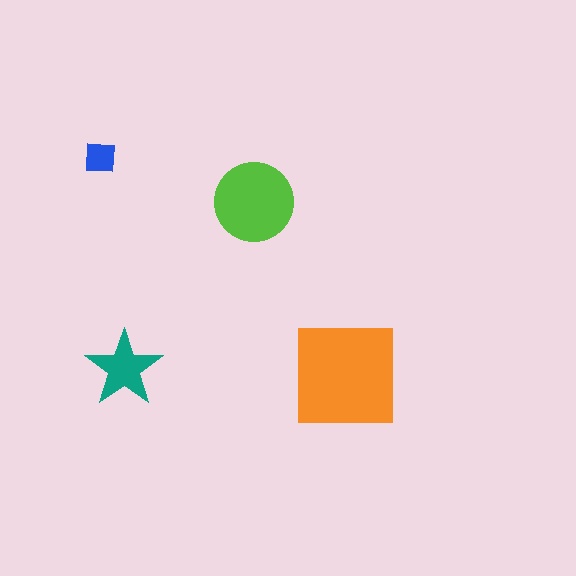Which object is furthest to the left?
The blue square is leftmost.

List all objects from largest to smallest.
The orange square, the lime circle, the teal star, the blue square.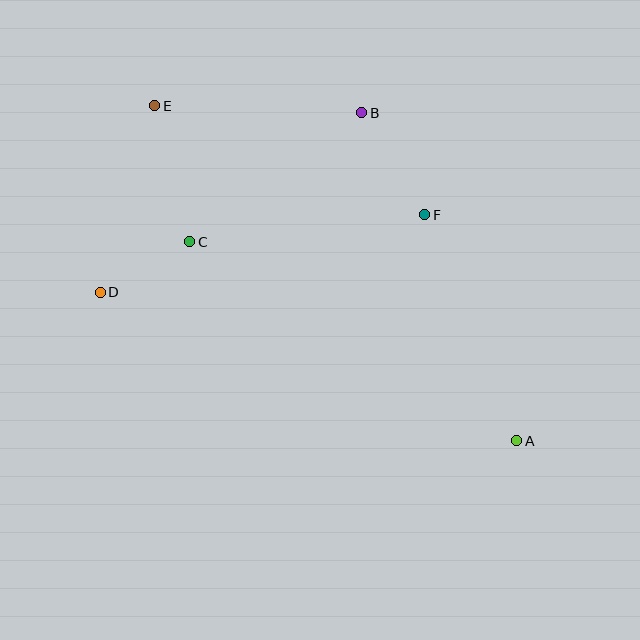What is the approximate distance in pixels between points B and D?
The distance between B and D is approximately 317 pixels.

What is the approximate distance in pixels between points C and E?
The distance between C and E is approximately 141 pixels.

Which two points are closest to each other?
Points C and D are closest to each other.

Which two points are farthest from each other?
Points A and E are farthest from each other.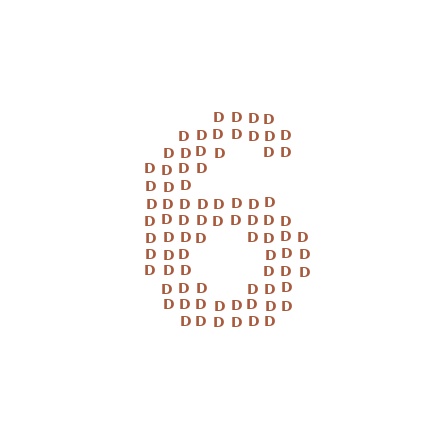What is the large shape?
The large shape is the digit 6.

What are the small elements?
The small elements are letter D's.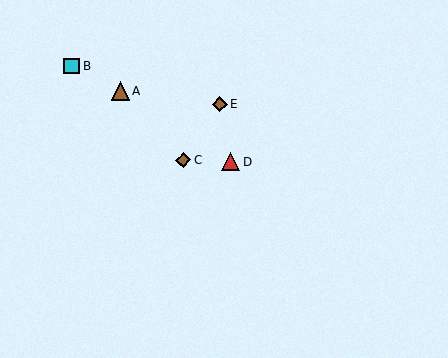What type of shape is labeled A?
Shape A is a brown triangle.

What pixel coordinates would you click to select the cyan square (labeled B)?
Click at (72, 66) to select the cyan square B.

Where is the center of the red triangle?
The center of the red triangle is at (231, 162).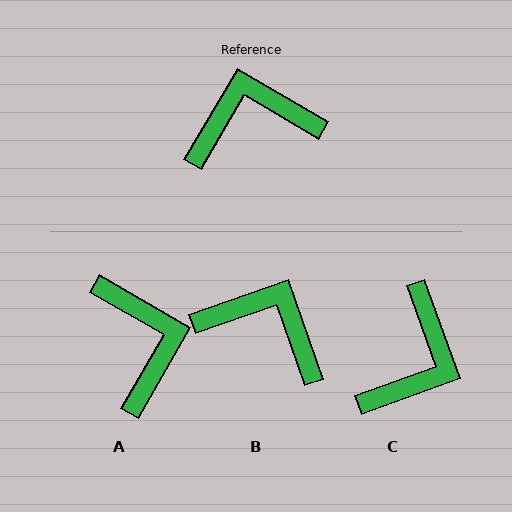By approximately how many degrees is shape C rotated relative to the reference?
Approximately 130 degrees clockwise.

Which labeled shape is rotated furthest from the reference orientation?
C, about 130 degrees away.